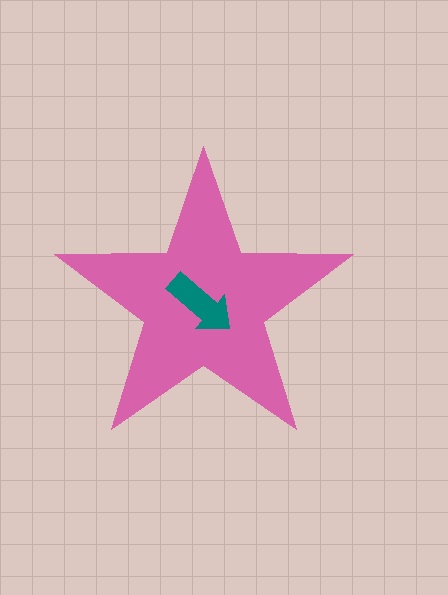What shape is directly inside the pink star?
The teal arrow.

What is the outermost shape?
The pink star.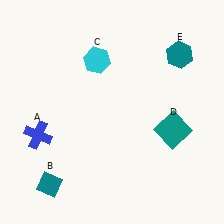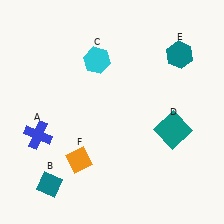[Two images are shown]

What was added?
An orange diamond (F) was added in Image 2.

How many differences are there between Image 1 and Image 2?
There is 1 difference between the two images.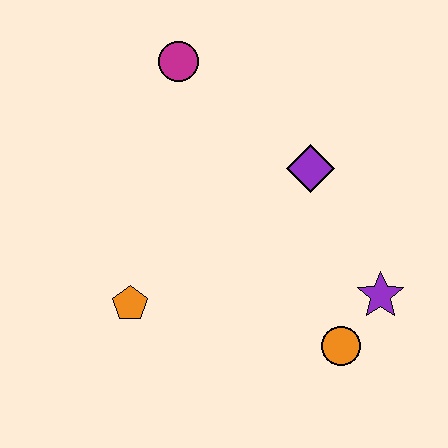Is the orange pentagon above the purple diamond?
No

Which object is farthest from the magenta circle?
The orange circle is farthest from the magenta circle.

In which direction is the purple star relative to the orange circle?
The purple star is above the orange circle.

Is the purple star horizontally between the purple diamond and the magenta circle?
No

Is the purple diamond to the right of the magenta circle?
Yes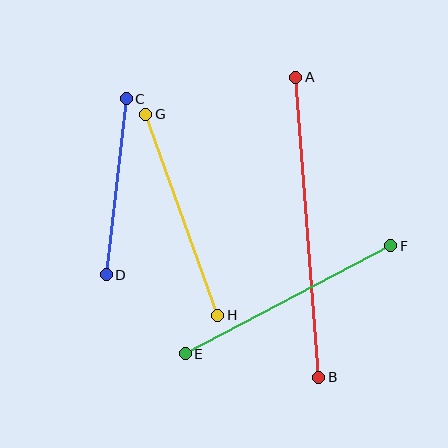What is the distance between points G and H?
The distance is approximately 214 pixels.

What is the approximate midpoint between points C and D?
The midpoint is at approximately (116, 187) pixels.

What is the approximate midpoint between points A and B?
The midpoint is at approximately (307, 227) pixels.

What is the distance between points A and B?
The distance is approximately 301 pixels.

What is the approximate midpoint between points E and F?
The midpoint is at approximately (288, 300) pixels.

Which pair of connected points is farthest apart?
Points A and B are farthest apart.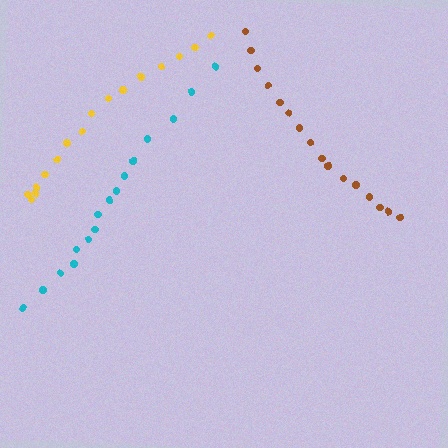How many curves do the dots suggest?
There are 3 distinct paths.